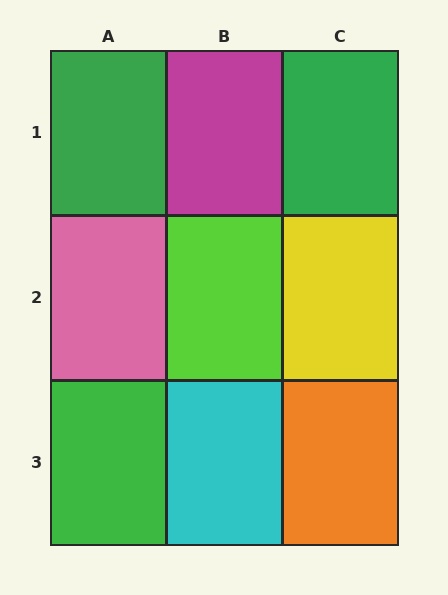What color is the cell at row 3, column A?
Green.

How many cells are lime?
1 cell is lime.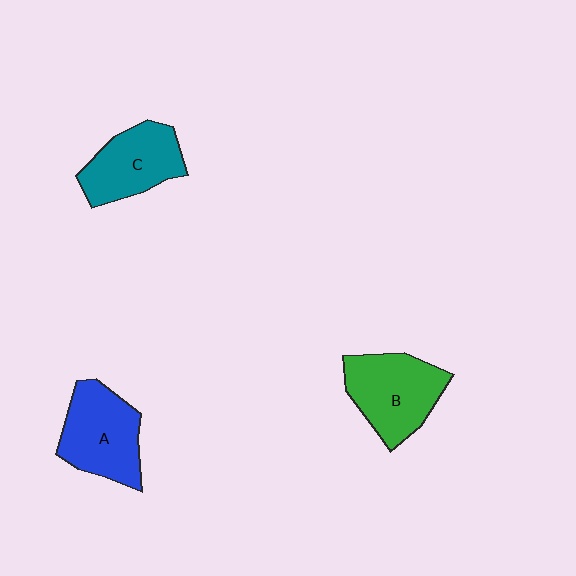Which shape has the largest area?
Shape B (green).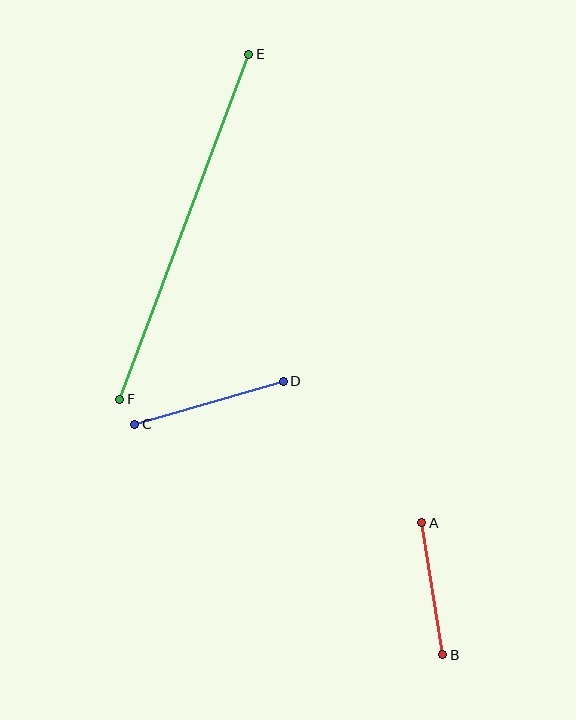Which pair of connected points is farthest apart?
Points E and F are farthest apart.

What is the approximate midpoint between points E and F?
The midpoint is at approximately (184, 227) pixels.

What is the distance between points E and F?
The distance is approximately 368 pixels.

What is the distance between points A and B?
The distance is approximately 134 pixels.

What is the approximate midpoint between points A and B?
The midpoint is at approximately (432, 589) pixels.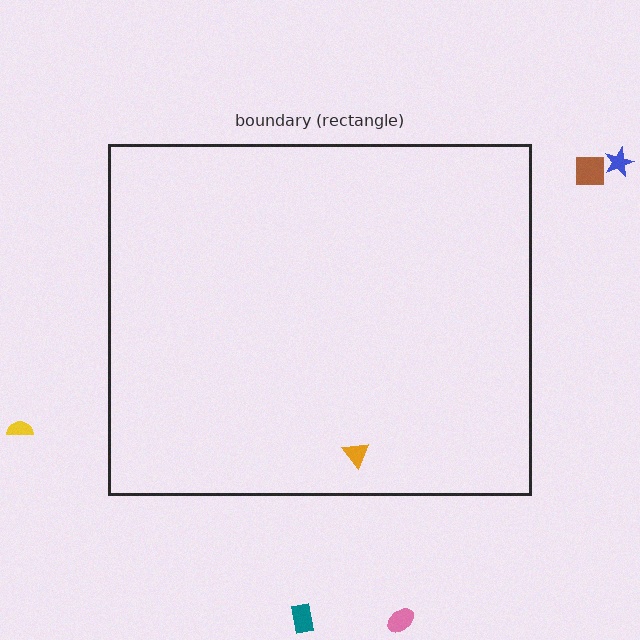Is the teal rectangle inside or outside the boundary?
Outside.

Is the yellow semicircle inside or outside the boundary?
Outside.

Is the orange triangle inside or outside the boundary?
Inside.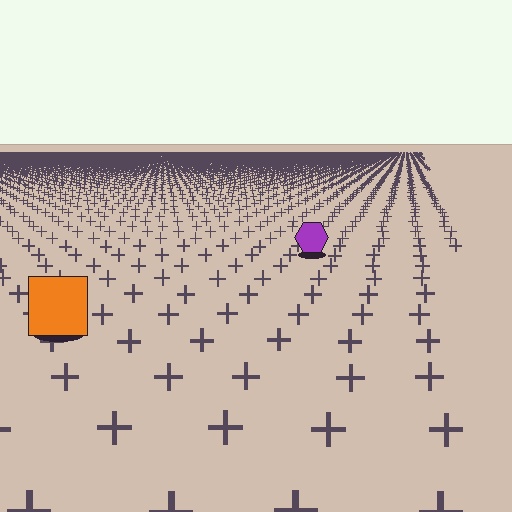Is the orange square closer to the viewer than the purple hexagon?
Yes. The orange square is closer — you can tell from the texture gradient: the ground texture is coarser near it.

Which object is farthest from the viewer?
The purple hexagon is farthest from the viewer. It appears smaller and the ground texture around it is denser.